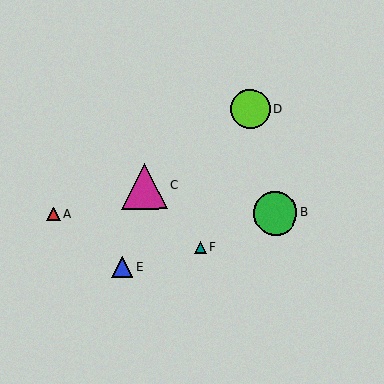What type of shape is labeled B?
Shape B is a green circle.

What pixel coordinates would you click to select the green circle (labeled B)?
Click at (276, 213) to select the green circle B.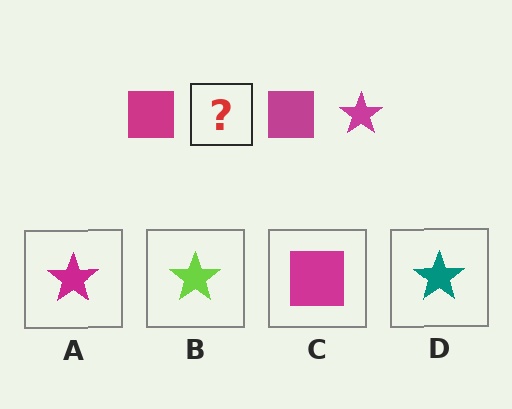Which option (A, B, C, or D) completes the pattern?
A.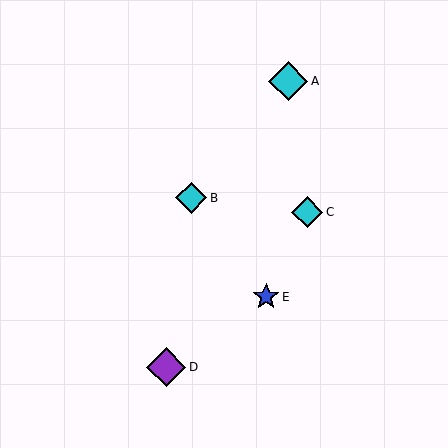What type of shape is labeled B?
Shape B is a cyan diamond.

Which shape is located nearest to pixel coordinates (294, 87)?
The cyan diamond (labeled A) at (288, 81) is nearest to that location.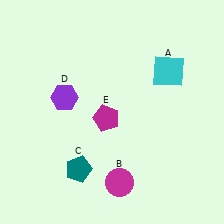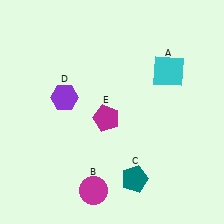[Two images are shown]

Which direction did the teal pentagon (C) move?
The teal pentagon (C) moved right.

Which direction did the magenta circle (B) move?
The magenta circle (B) moved left.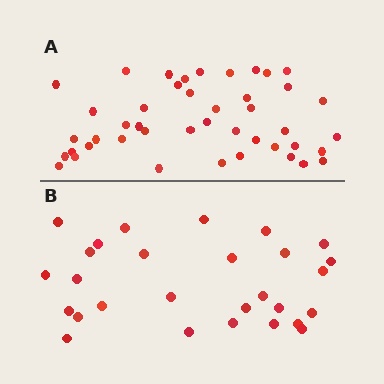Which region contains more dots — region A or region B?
Region A (the top region) has more dots.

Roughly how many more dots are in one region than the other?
Region A has approximately 15 more dots than region B.